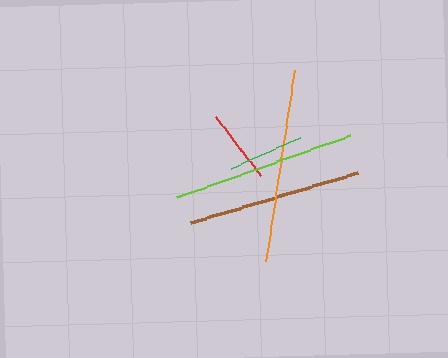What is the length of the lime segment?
The lime segment is approximately 184 pixels long.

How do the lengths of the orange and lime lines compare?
The orange and lime lines are approximately the same length.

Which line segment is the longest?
The orange line is the longest at approximately 193 pixels.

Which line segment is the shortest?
The red line is the shortest at approximately 74 pixels.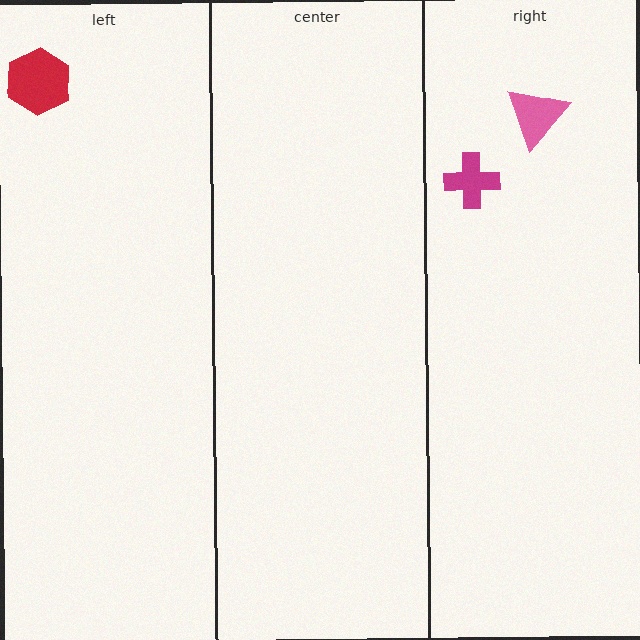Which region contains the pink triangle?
The right region.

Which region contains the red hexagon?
The left region.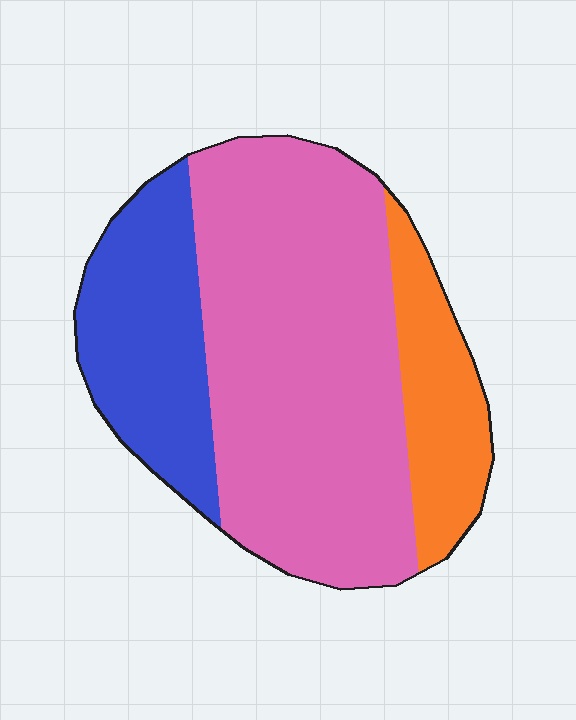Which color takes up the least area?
Orange, at roughly 15%.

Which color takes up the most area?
Pink, at roughly 60%.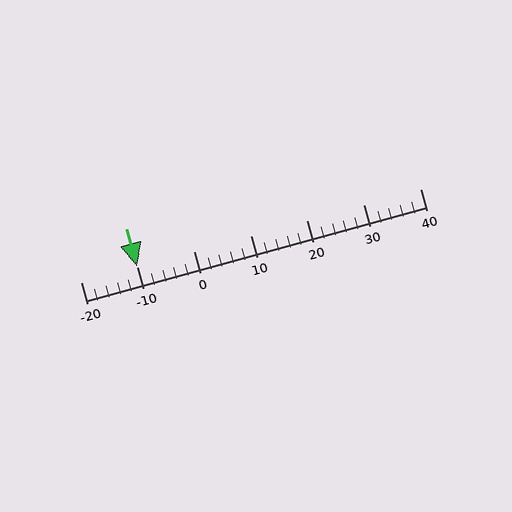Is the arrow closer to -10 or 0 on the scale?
The arrow is closer to -10.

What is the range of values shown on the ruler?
The ruler shows values from -20 to 40.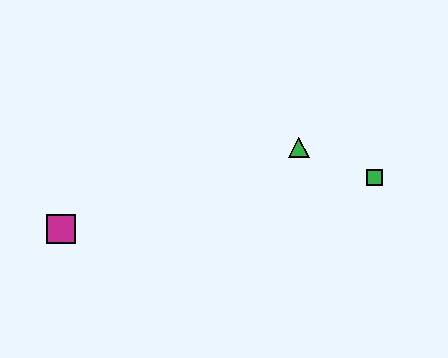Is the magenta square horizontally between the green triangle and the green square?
No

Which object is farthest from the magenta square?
The green square is farthest from the magenta square.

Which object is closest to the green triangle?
The green square is closest to the green triangle.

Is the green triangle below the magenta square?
No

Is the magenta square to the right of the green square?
No